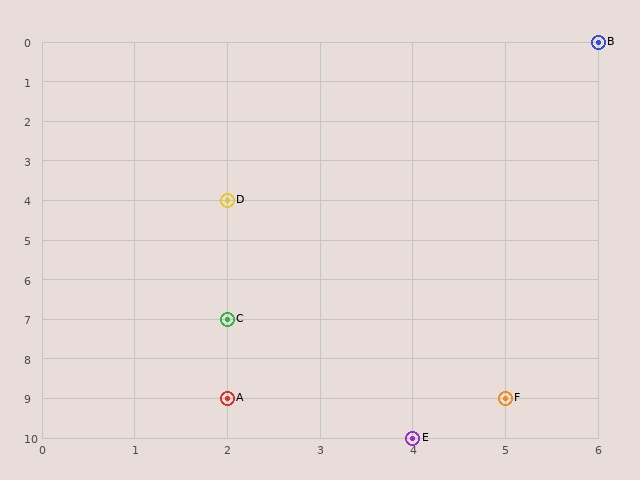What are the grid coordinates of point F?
Point F is at grid coordinates (5, 9).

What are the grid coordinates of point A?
Point A is at grid coordinates (2, 9).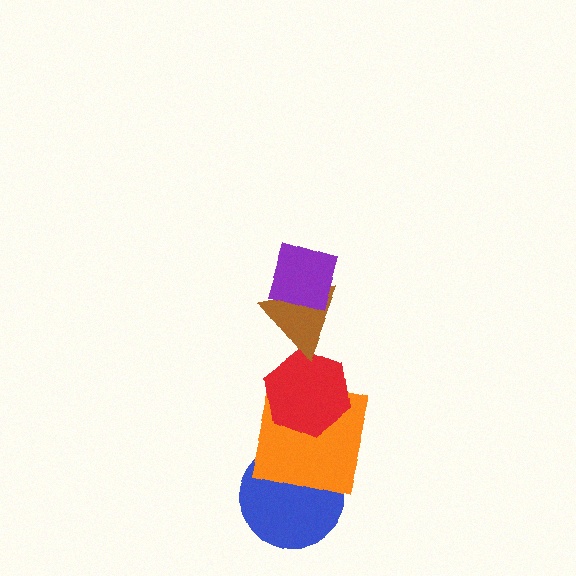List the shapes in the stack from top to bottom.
From top to bottom: the purple diamond, the brown triangle, the red hexagon, the orange square, the blue circle.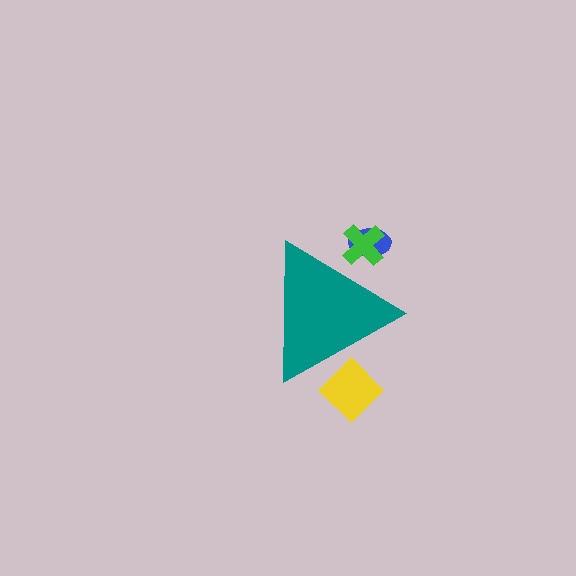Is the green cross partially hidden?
Yes, the green cross is partially hidden behind the teal triangle.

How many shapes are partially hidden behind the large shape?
3 shapes are partially hidden.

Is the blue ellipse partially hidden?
Yes, the blue ellipse is partially hidden behind the teal triangle.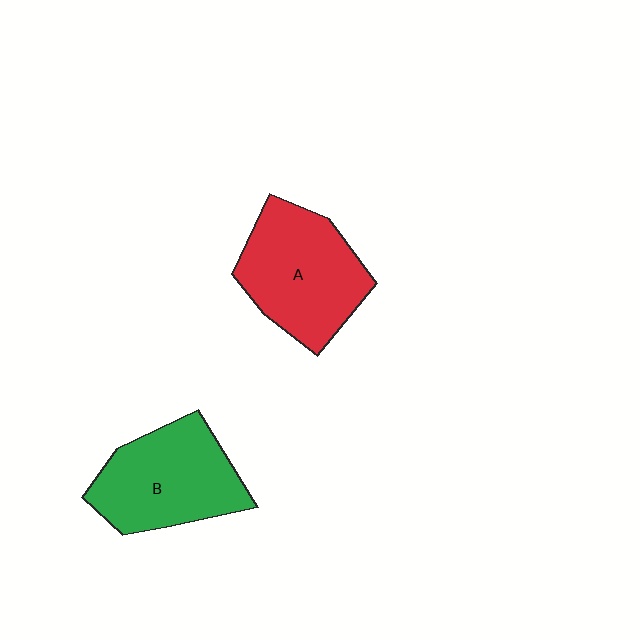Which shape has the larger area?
Shape A (red).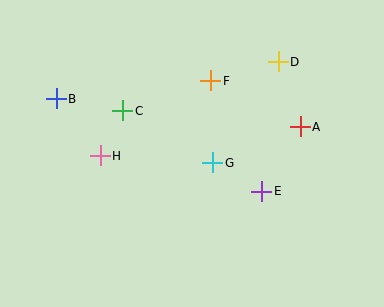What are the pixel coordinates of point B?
Point B is at (56, 99).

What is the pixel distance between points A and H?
The distance between A and H is 202 pixels.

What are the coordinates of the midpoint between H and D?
The midpoint between H and D is at (189, 109).